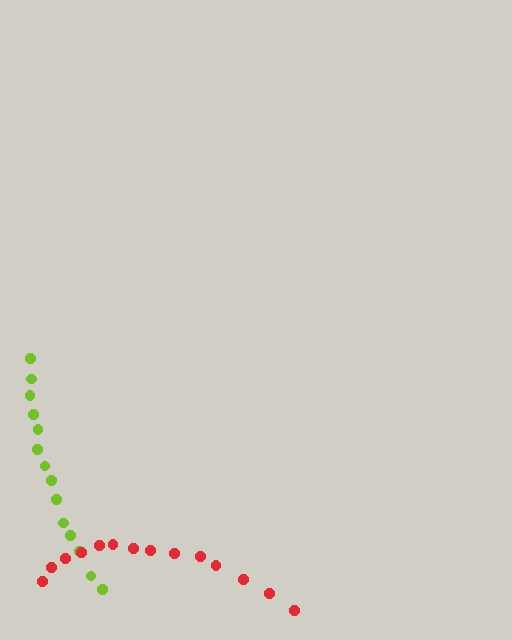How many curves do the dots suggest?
There are 2 distinct paths.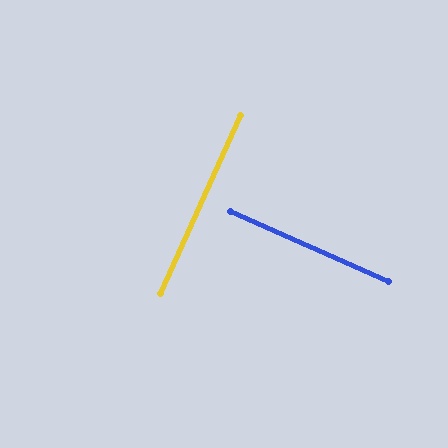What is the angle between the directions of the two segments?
Approximately 90 degrees.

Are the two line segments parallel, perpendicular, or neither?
Perpendicular — they meet at approximately 90°.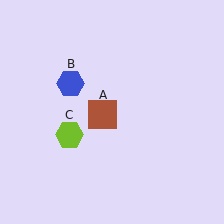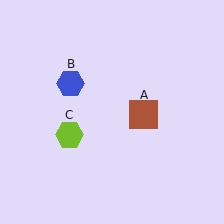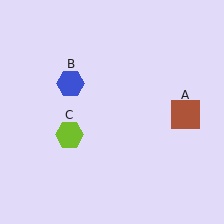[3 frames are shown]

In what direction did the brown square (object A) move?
The brown square (object A) moved right.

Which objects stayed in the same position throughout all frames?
Blue hexagon (object B) and lime hexagon (object C) remained stationary.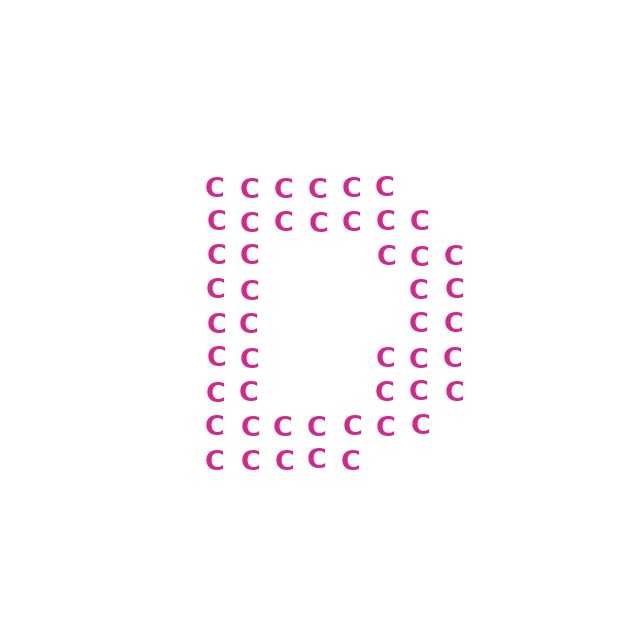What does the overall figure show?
The overall figure shows the letter D.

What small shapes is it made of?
It is made of small letter C's.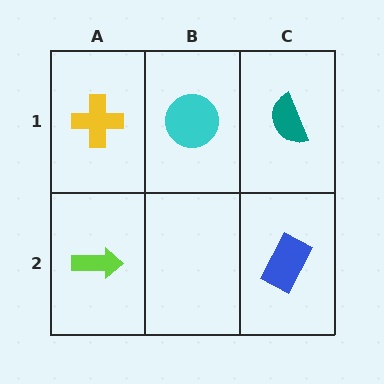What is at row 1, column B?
A cyan circle.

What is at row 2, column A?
A lime arrow.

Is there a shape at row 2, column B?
No, that cell is empty.